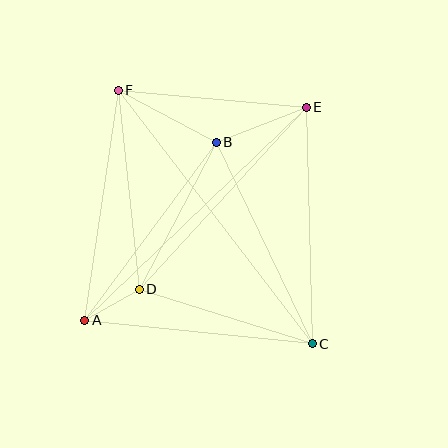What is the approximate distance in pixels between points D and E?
The distance between D and E is approximately 247 pixels.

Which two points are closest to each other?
Points A and D are closest to each other.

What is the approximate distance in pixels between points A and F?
The distance between A and F is approximately 232 pixels.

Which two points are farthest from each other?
Points C and F are farthest from each other.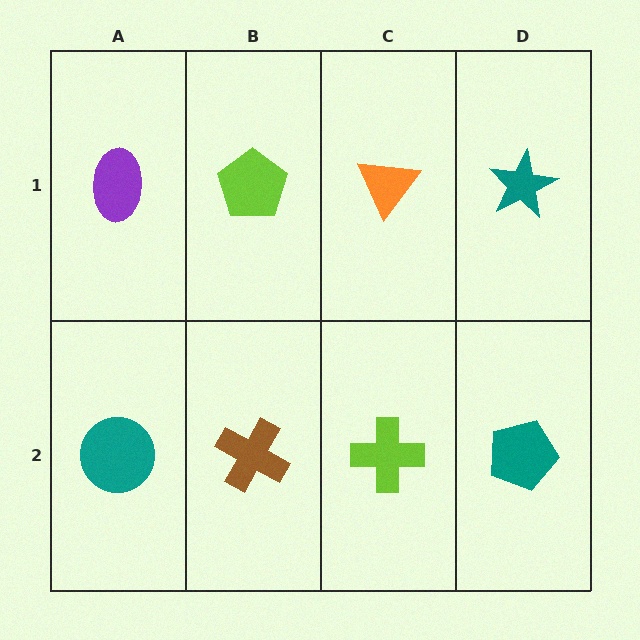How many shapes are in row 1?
4 shapes.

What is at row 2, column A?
A teal circle.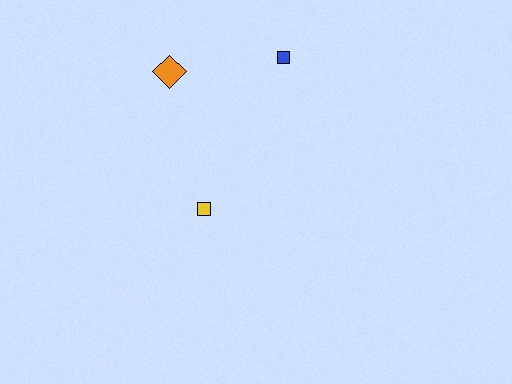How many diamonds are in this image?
There is 1 diamond.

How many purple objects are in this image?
There are no purple objects.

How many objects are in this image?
There are 3 objects.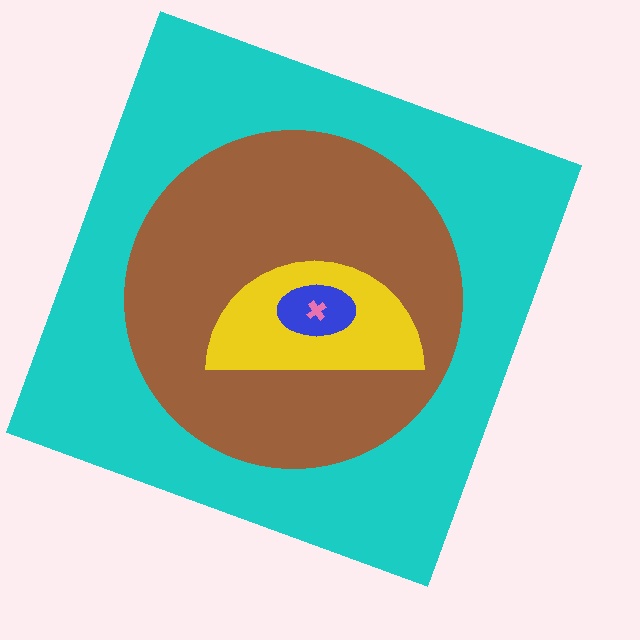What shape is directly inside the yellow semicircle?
The blue ellipse.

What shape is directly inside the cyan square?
The brown circle.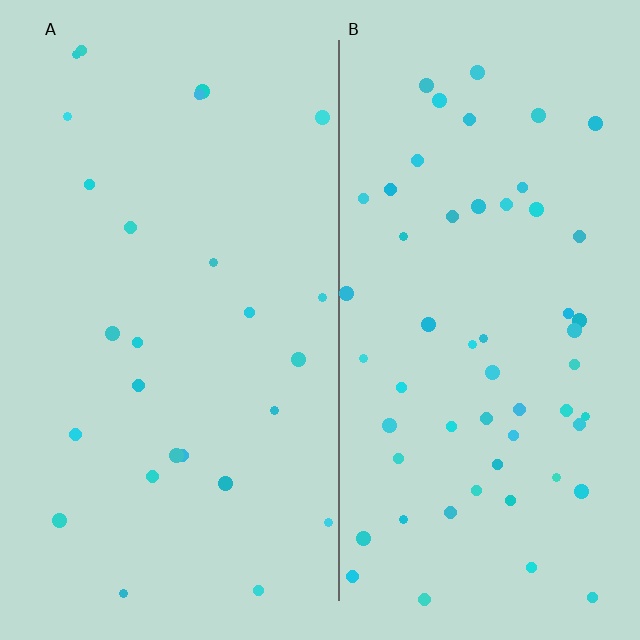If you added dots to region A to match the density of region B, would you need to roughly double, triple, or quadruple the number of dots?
Approximately double.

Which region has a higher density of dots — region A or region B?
B (the right).